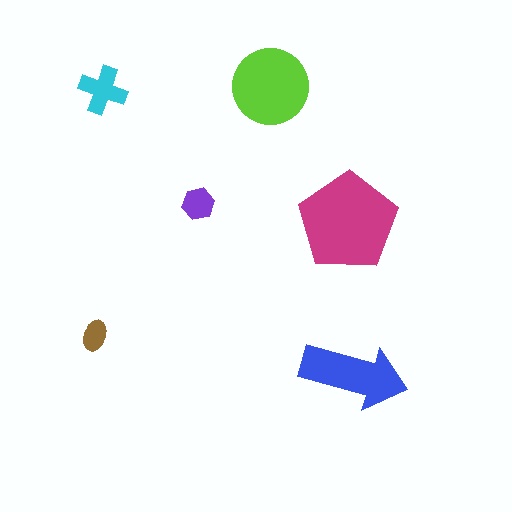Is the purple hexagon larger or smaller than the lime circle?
Smaller.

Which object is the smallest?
The brown ellipse.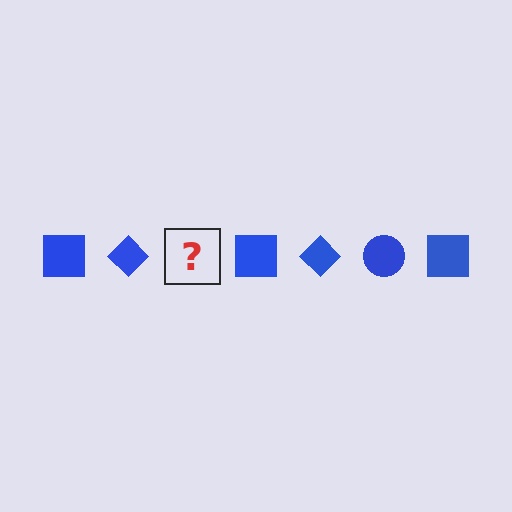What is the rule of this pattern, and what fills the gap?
The rule is that the pattern cycles through square, diamond, circle shapes in blue. The gap should be filled with a blue circle.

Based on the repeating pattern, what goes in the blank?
The blank should be a blue circle.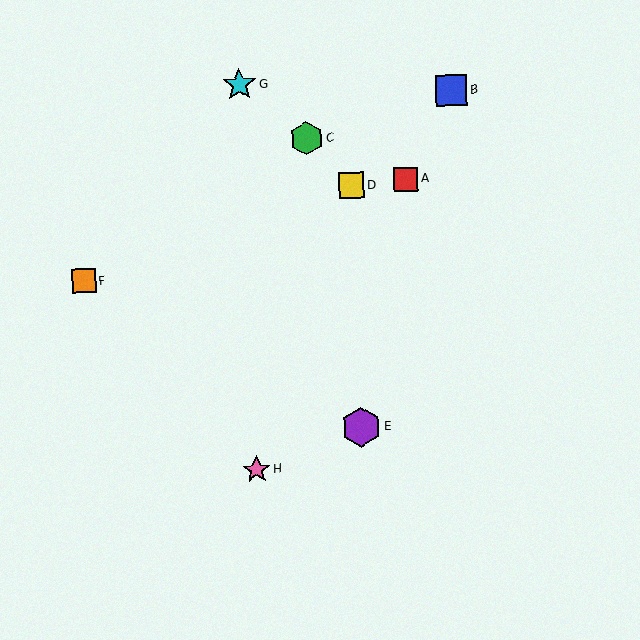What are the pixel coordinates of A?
Object A is at (406, 179).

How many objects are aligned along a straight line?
3 objects (A, B, H) are aligned along a straight line.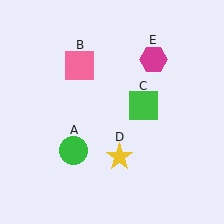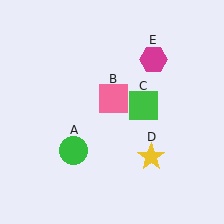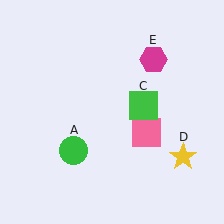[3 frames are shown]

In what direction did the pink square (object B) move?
The pink square (object B) moved down and to the right.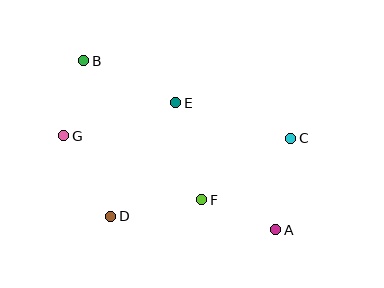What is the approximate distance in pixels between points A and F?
The distance between A and F is approximately 80 pixels.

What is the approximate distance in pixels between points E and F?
The distance between E and F is approximately 100 pixels.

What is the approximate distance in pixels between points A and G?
The distance between A and G is approximately 232 pixels.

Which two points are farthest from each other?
Points A and B are farthest from each other.